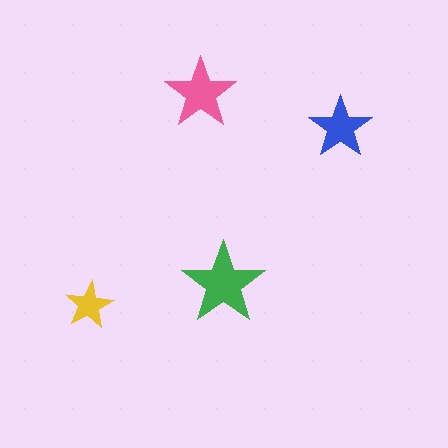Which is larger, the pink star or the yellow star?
The pink one.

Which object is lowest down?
The yellow star is bottommost.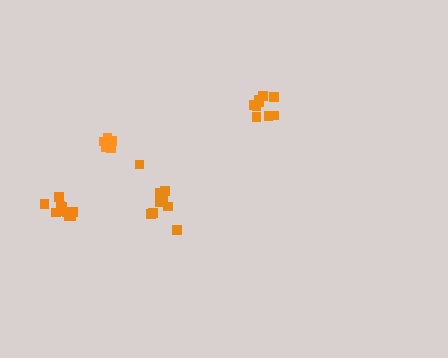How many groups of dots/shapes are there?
There are 4 groups.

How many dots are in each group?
Group 1: 9 dots, Group 2: 9 dots, Group 3: 5 dots, Group 4: 11 dots (34 total).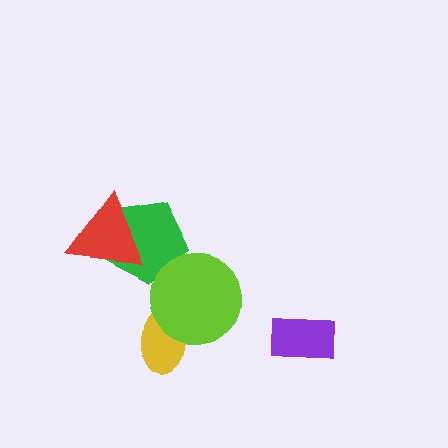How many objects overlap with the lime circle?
2 objects overlap with the lime circle.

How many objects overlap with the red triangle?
1 object overlaps with the red triangle.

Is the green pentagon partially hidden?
Yes, it is partially covered by another shape.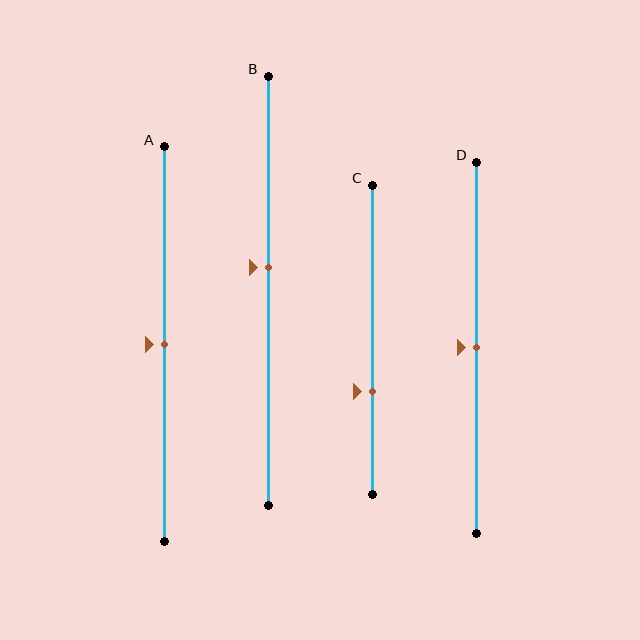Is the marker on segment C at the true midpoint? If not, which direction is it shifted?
No, the marker on segment C is shifted downward by about 17% of the segment length.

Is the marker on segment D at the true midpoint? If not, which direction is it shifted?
Yes, the marker on segment D is at the true midpoint.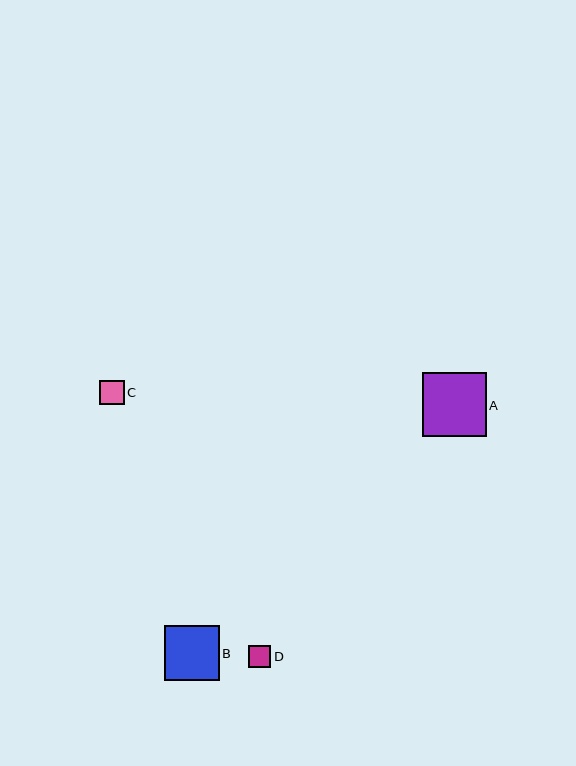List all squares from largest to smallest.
From largest to smallest: A, B, C, D.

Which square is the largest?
Square A is the largest with a size of approximately 64 pixels.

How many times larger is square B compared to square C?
Square B is approximately 2.2 times the size of square C.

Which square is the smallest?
Square D is the smallest with a size of approximately 22 pixels.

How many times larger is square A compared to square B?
Square A is approximately 1.2 times the size of square B.